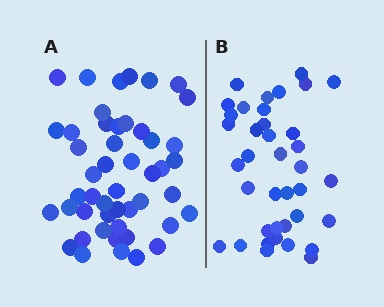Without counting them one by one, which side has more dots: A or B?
Region A (the left region) has more dots.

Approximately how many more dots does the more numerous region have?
Region A has roughly 10 or so more dots than region B.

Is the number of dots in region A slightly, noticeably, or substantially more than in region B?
Region A has noticeably more, but not dramatically so. The ratio is roughly 1.3 to 1.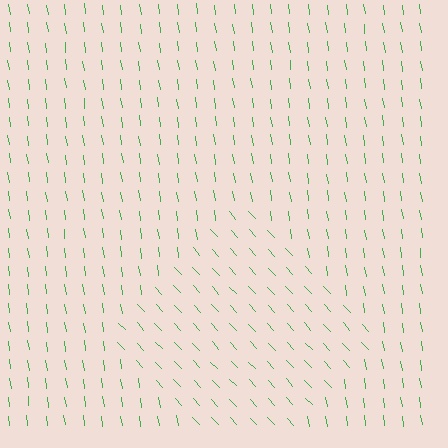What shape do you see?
I see a diamond.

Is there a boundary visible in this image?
Yes, there is a texture boundary formed by a change in line orientation.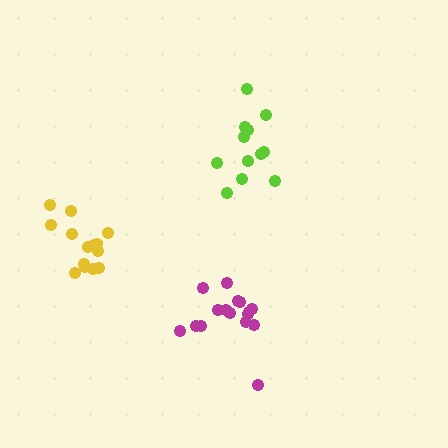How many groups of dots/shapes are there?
There are 3 groups.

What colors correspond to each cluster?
The clusters are colored: lime, magenta, yellow.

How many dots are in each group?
Group 1: 12 dots, Group 2: 16 dots, Group 3: 14 dots (42 total).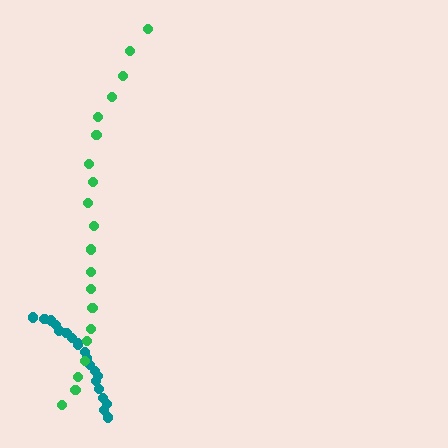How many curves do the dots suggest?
There are 2 distinct paths.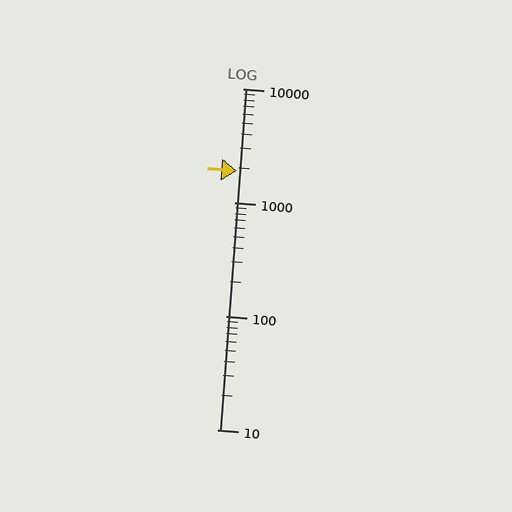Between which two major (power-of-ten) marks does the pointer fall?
The pointer is between 1000 and 10000.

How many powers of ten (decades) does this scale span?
The scale spans 3 decades, from 10 to 10000.